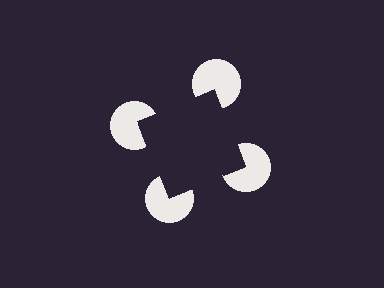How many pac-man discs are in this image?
There are 4 — one at each vertex of the illusory square.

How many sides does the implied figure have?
4 sides.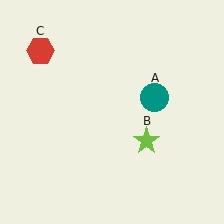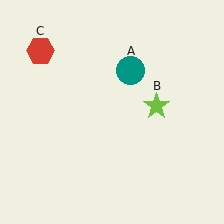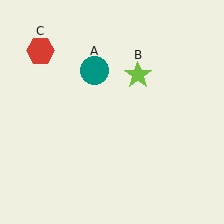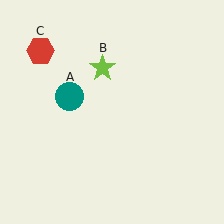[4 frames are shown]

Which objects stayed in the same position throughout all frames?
Red hexagon (object C) remained stationary.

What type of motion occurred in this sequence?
The teal circle (object A), lime star (object B) rotated counterclockwise around the center of the scene.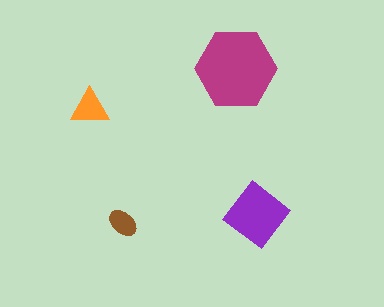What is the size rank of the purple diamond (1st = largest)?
2nd.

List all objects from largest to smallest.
The magenta hexagon, the purple diamond, the orange triangle, the brown ellipse.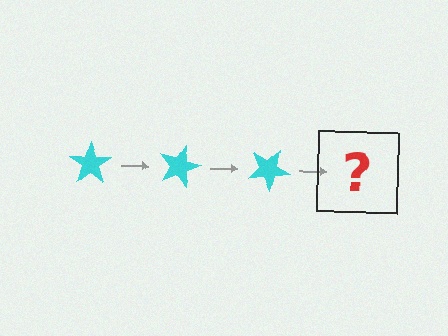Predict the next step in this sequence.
The next step is a cyan star rotated 45 degrees.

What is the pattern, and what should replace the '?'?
The pattern is that the star rotates 15 degrees each step. The '?' should be a cyan star rotated 45 degrees.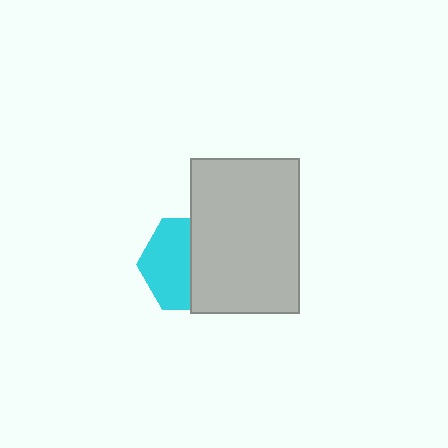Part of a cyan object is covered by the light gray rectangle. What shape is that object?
It is a hexagon.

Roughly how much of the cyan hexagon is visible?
About half of it is visible (roughly 50%).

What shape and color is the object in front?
The object in front is a light gray rectangle.